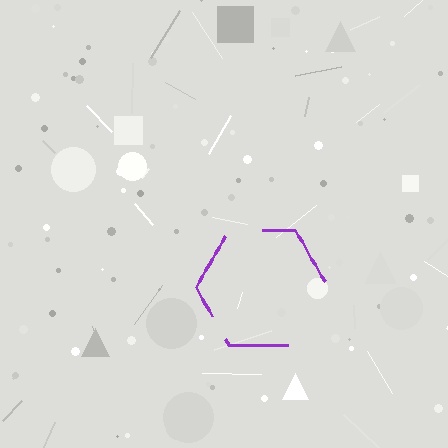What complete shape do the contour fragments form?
The contour fragments form a hexagon.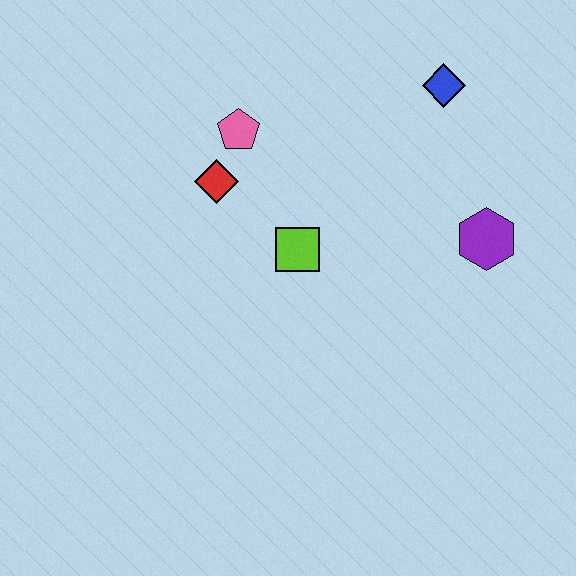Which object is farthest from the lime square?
The blue diamond is farthest from the lime square.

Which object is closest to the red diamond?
The pink pentagon is closest to the red diamond.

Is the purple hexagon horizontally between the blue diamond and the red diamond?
No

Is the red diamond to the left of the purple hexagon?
Yes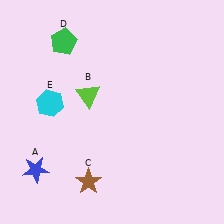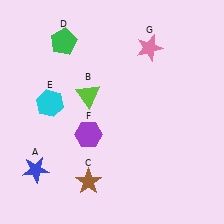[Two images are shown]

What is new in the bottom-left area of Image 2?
A purple hexagon (F) was added in the bottom-left area of Image 2.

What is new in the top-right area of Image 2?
A pink star (G) was added in the top-right area of Image 2.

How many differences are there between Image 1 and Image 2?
There are 2 differences between the two images.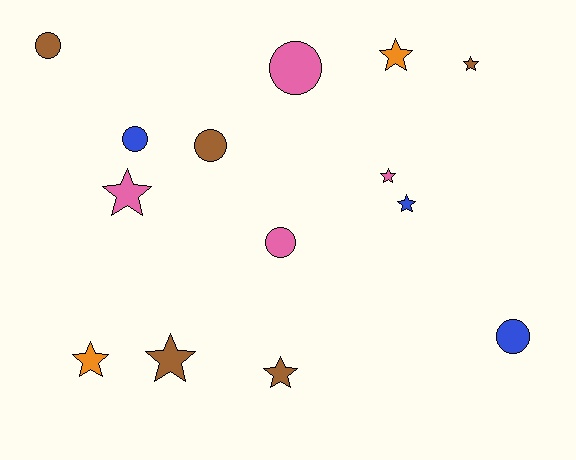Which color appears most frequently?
Brown, with 5 objects.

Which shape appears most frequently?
Star, with 8 objects.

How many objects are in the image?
There are 14 objects.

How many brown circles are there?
There are 2 brown circles.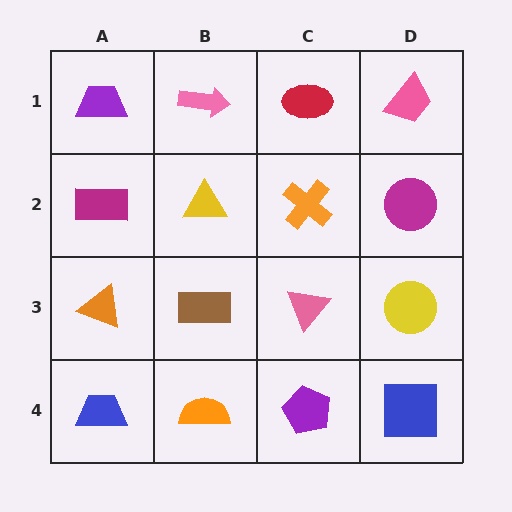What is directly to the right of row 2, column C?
A magenta circle.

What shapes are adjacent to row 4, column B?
A brown rectangle (row 3, column B), a blue trapezoid (row 4, column A), a purple pentagon (row 4, column C).